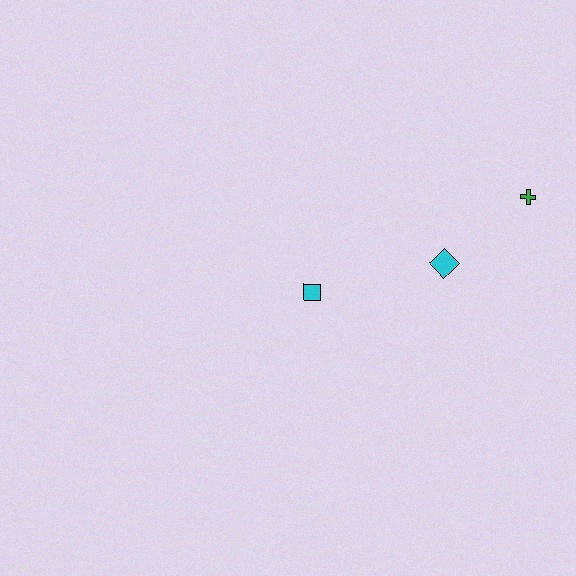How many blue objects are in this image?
There are no blue objects.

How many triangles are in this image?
There are no triangles.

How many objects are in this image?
There are 3 objects.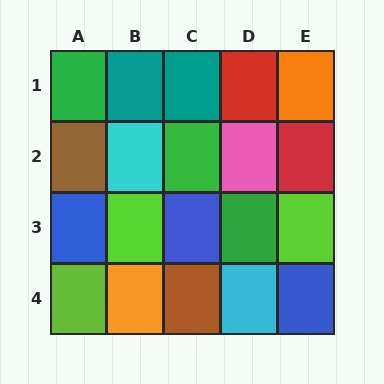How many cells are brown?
2 cells are brown.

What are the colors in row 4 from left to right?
Lime, orange, brown, cyan, blue.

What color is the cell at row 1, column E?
Orange.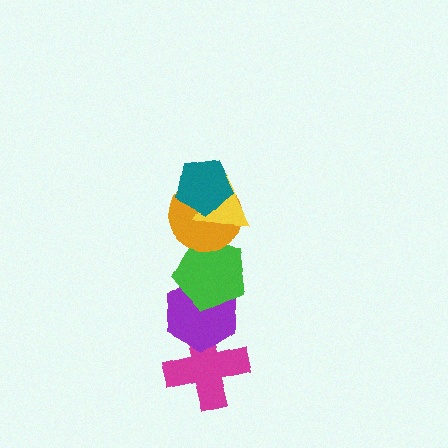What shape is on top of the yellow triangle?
The teal pentagon is on top of the yellow triangle.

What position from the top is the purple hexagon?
The purple hexagon is 5th from the top.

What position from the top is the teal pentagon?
The teal pentagon is 1st from the top.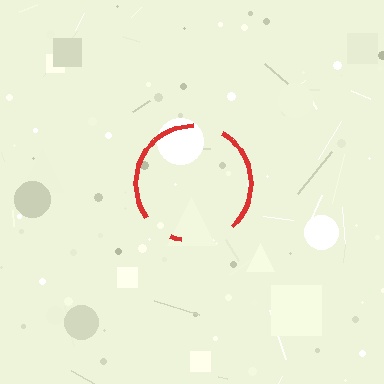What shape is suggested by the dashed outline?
The dashed outline suggests a circle.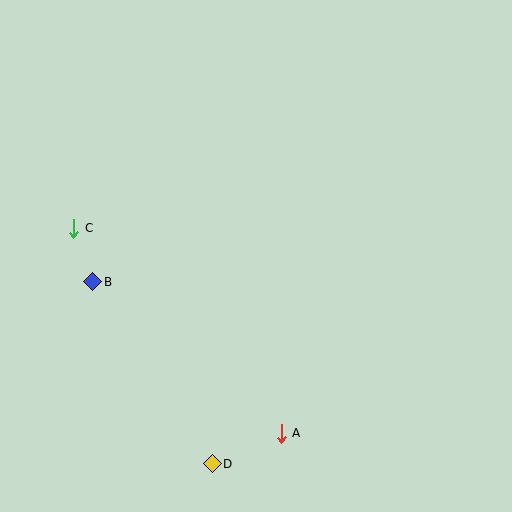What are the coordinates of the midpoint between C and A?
The midpoint between C and A is at (177, 331).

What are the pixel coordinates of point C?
Point C is at (74, 228).